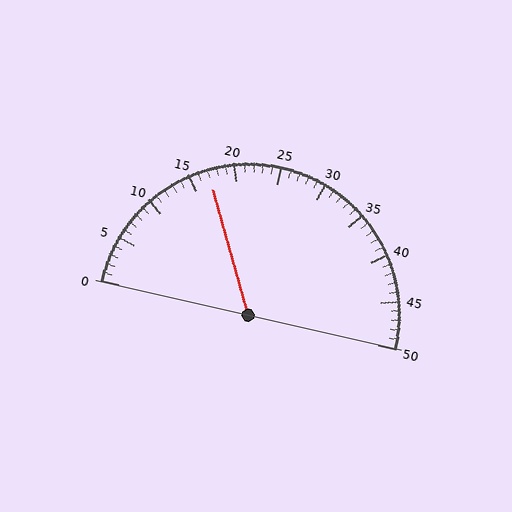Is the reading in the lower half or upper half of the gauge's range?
The reading is in the lower half of the range (0 to 50).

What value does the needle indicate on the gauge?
The needle indicates approximately 17.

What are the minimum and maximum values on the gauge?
The gauge ranges from 0 to 50.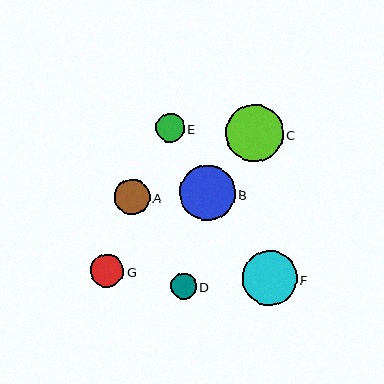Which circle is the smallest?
Circle D is the smallest with a size of approximately 25 pixels.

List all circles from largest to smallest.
From largest to smallest: C, B, F, A, G, E, D.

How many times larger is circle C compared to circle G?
Circle C is approximately 1.7 times the size of circle G.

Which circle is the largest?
Circle C is the largest with a size of approximately 57 pixels.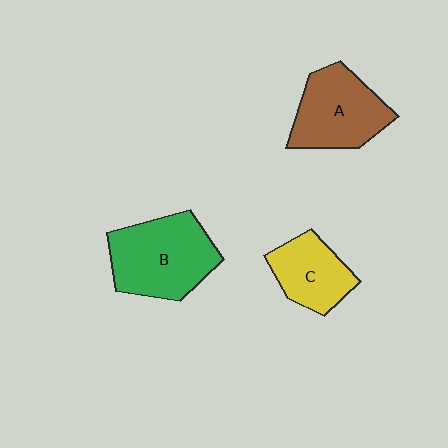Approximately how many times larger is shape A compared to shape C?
Approximately 1.3 times.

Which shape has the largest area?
Shape B (green).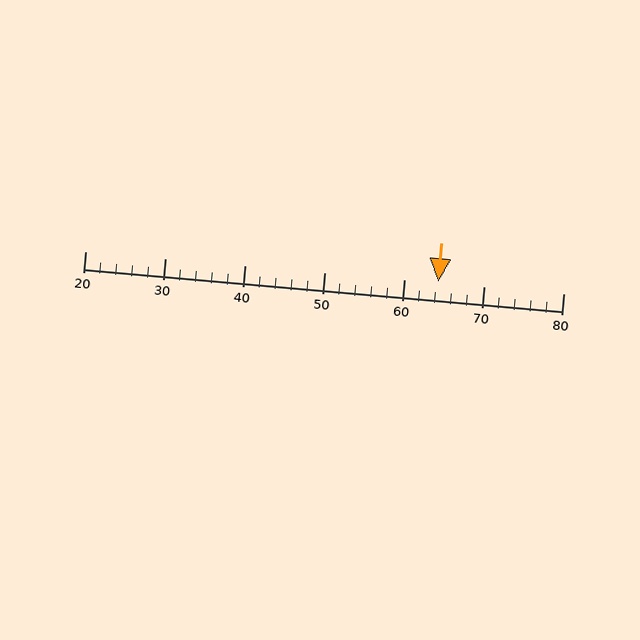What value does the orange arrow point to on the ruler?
The orange arrow points to approximately 64.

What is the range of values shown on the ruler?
The ruler shows values from 20 to 80.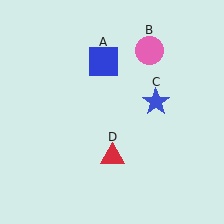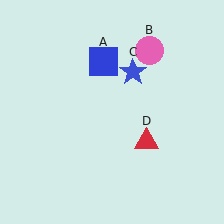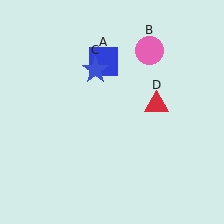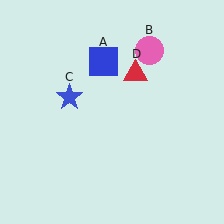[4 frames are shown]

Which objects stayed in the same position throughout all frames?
Blue square (object A) and pink circle (object B) remained stationary.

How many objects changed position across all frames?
2 objects changed position: blue star (object C), red triangle (object D).